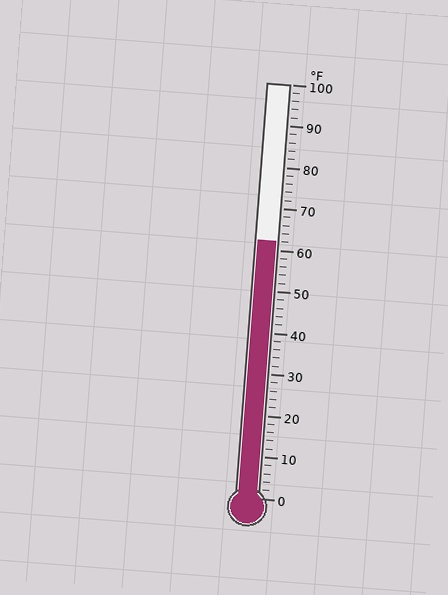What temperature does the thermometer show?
The thermometer shows approximately 62°F.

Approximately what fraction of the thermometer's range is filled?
The thermometer is filled to approximately 60% of its range.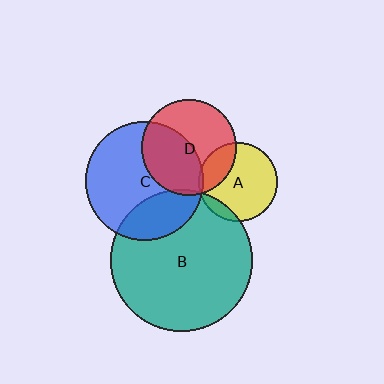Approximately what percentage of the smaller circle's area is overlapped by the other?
Approximately 5%.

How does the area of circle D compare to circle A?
Approximately 1.4 times.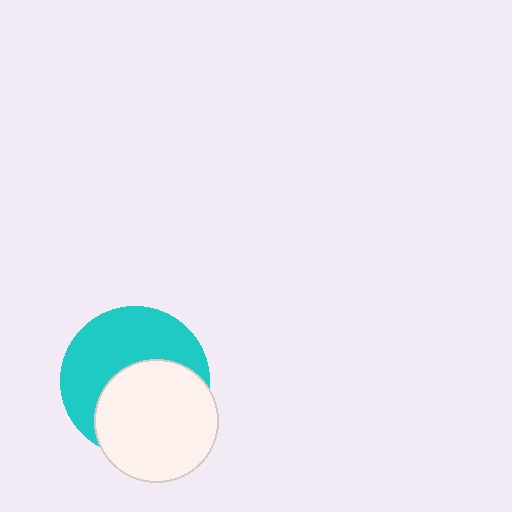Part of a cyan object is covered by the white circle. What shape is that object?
It is a circle.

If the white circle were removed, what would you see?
You would see the complete cyan circle.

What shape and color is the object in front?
The object in front is a white circle.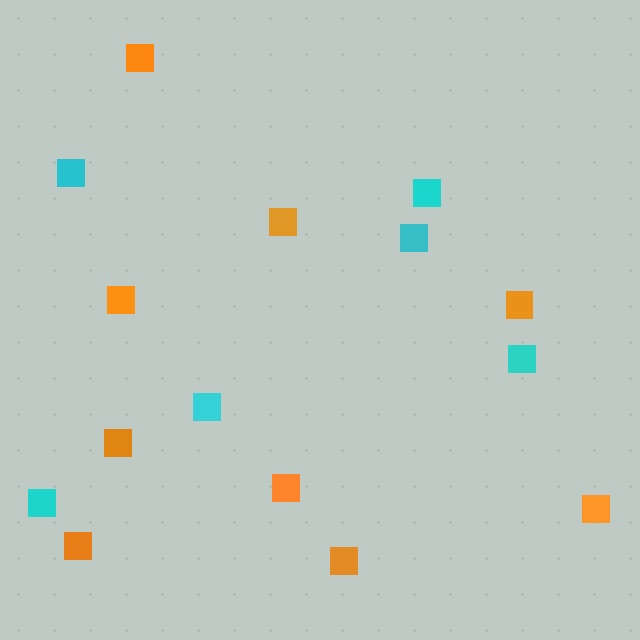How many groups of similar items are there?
There are 2 groups: one group of cyan squares (6) and one group of orange squares (9).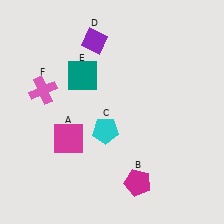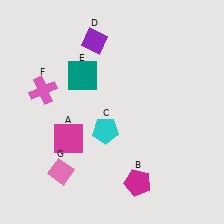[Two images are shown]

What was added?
A pink diamond (G) was added in Image 2.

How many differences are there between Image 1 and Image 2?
There is 1 difference between the two images.